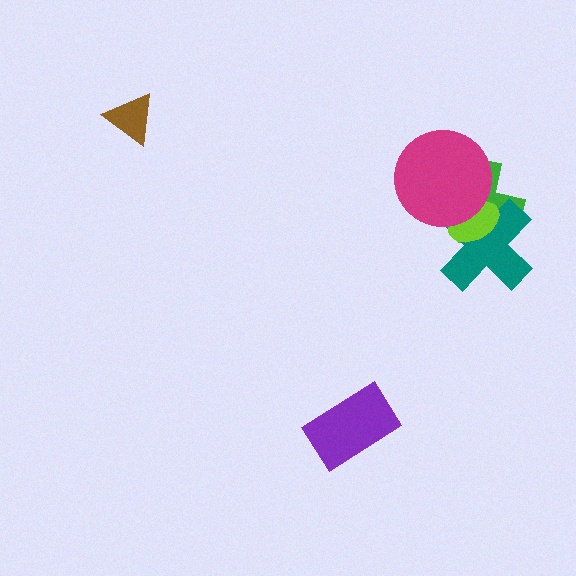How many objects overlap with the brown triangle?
0 objects overlap with the brown triangle.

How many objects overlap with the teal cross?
3 objects overlap with the teal cross.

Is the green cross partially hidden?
Yes, it is partially covered by another shape.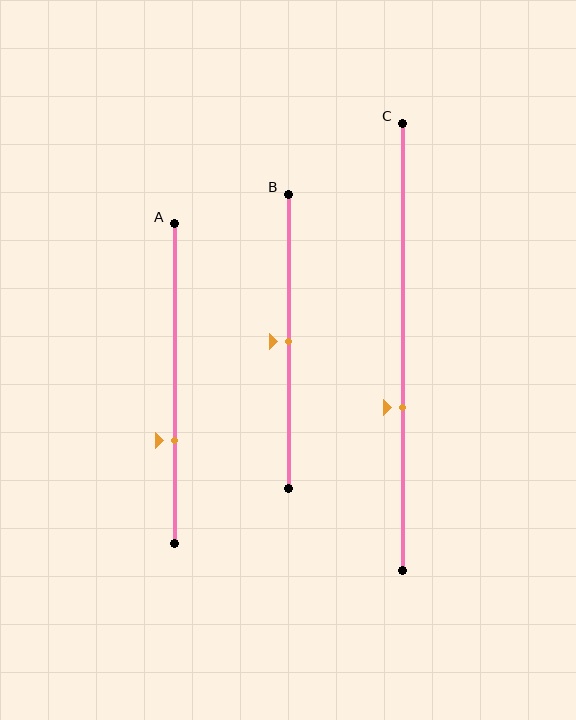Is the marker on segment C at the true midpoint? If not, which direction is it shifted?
No, the marker on segment C is shifted downward by about 13% of the segment length.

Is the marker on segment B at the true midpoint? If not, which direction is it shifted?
Yes, the marker on segment B is at the true midpoint.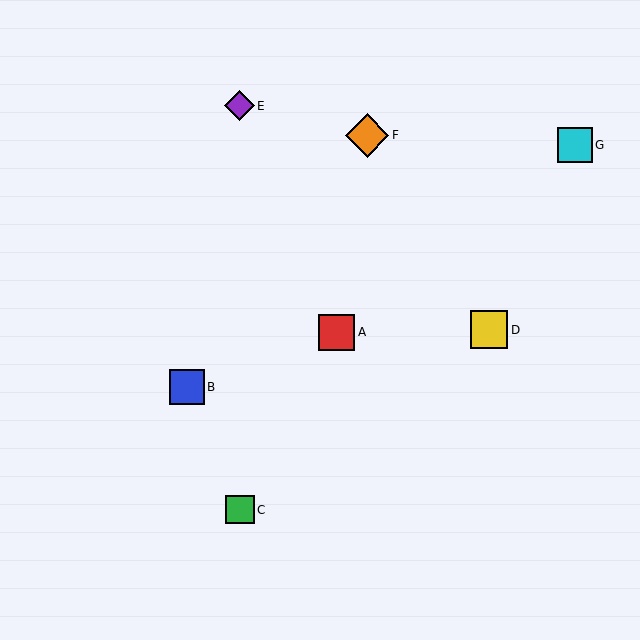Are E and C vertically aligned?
Yes, both are at x≈240.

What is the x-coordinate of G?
Object G is at x≈575.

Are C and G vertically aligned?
No, C is at x≈240 and G is at x≈575.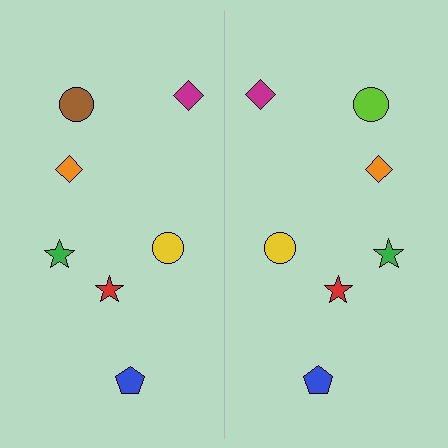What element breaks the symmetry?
The lime circle on the right side breaks the symmetry — its mirror counterpart is brown.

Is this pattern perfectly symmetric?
No, the pattern is not perfectly symmetric. The lime circle on the right side breaks the symmetry — its mirror counterpart is brown.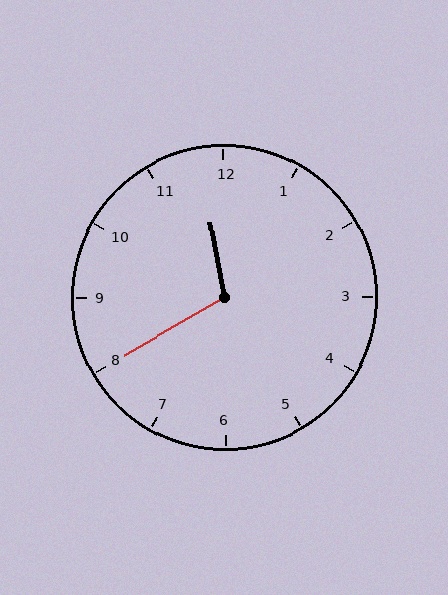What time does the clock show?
11:40.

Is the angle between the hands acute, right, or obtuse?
It is obtuse.